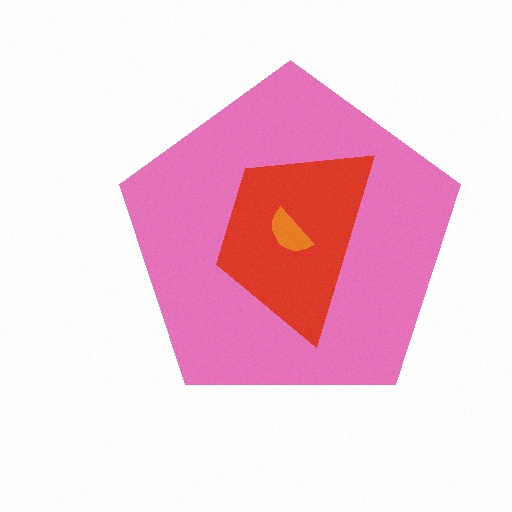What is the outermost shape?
The pink pentagon.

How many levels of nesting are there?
3.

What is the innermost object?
The orange semicircle.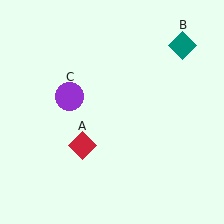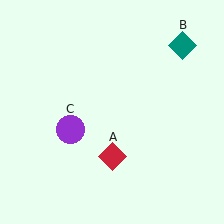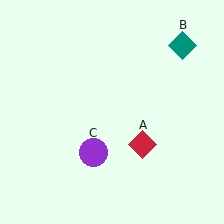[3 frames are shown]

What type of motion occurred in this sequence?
The red diamond (object A), purple circle (object C) rotated counterclockwise around the center of the scene.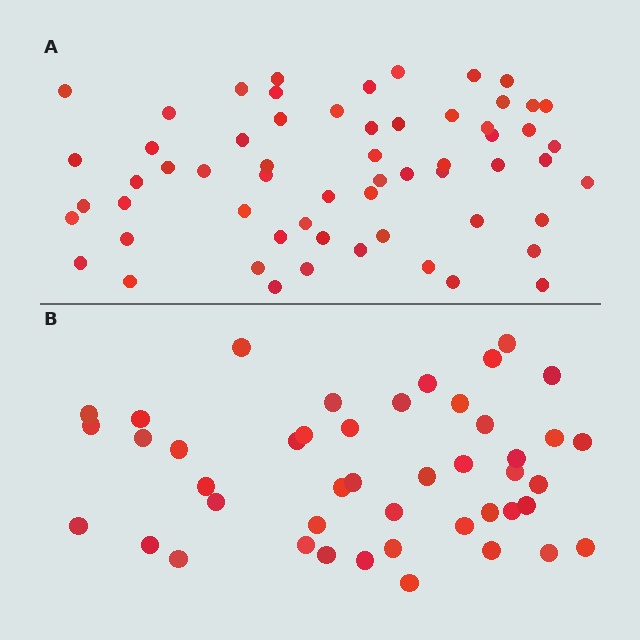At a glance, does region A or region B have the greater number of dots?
Region A (the top region) has more dots.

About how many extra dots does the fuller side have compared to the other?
Region A has approximately 15 more dots than region B.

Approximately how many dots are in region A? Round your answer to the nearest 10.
About 60 dots.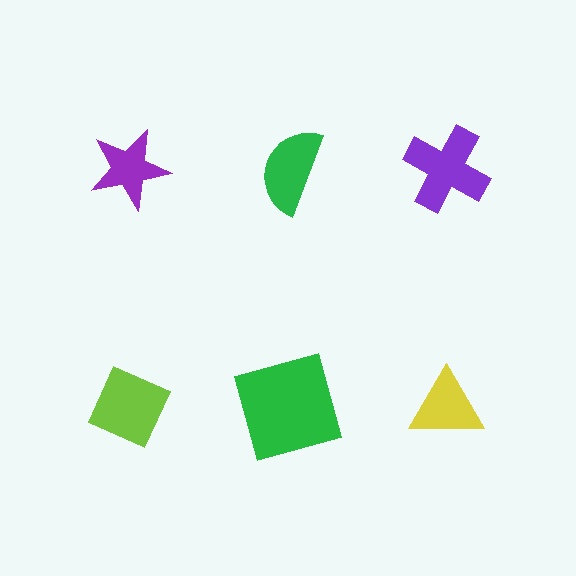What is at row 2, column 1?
A lime diamond.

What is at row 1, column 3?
A purple cross.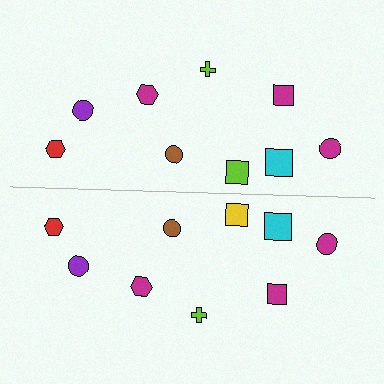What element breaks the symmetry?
The yellow square on the bottom side breaks the symmetry — its mirror counterpart is lime.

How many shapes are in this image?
There are 18 shapes in this image.